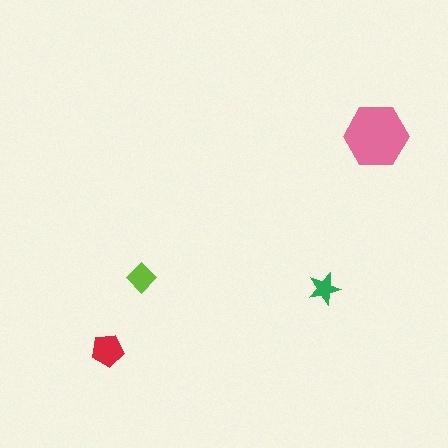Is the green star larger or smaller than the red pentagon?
Smaller.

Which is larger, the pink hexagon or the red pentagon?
The pink hexagon.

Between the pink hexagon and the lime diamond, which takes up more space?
The pink hexagon.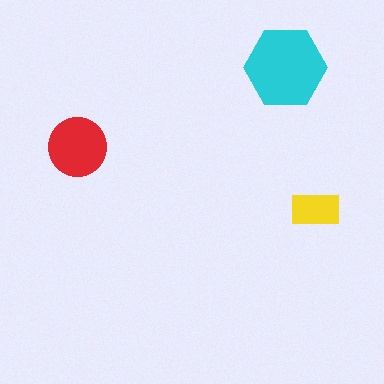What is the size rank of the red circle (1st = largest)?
2nd.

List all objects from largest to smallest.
The cyan hexagon, the red circle, the yellow rectangle.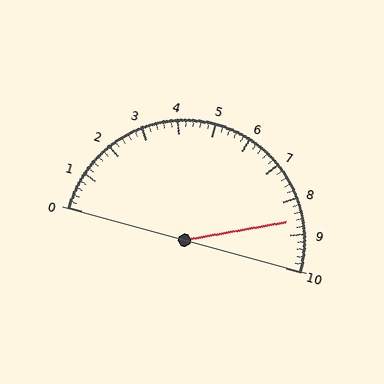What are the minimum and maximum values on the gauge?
The gauge ranges from 0 to 10.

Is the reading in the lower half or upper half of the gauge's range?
The reading is in the upper half of the range (0 to 10).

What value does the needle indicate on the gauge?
The needle indicates approximately 8.6.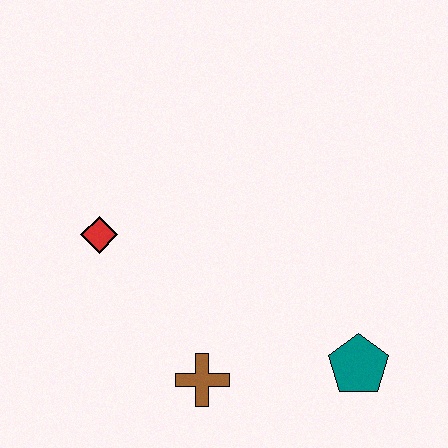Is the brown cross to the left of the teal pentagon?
Yes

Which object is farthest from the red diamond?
The teal pentagon is farthest from the red diamond.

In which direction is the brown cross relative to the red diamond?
The brown cross is below the red diamond.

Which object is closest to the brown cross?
The teal pentagon is closest to the brown cross.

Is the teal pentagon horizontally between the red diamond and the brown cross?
No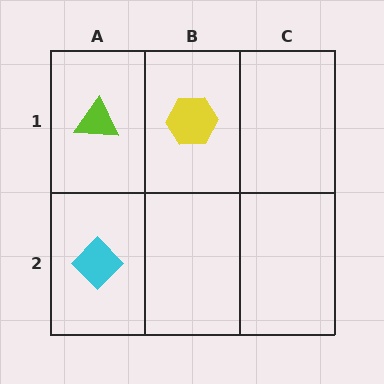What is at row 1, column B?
A yellow hexagon.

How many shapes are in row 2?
1 shape.